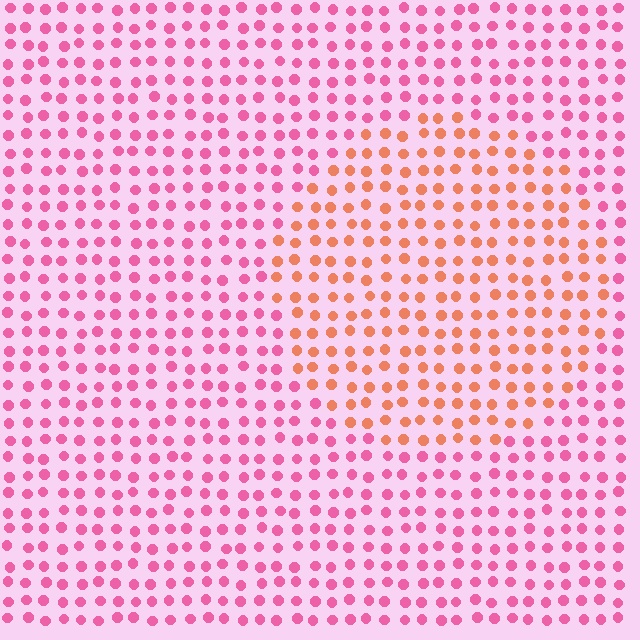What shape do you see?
I see a circle.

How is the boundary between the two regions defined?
The boundary is defined purely by a slight shift in hue (about 44 degrees). Spacing, size, and orientation are identical on both sides.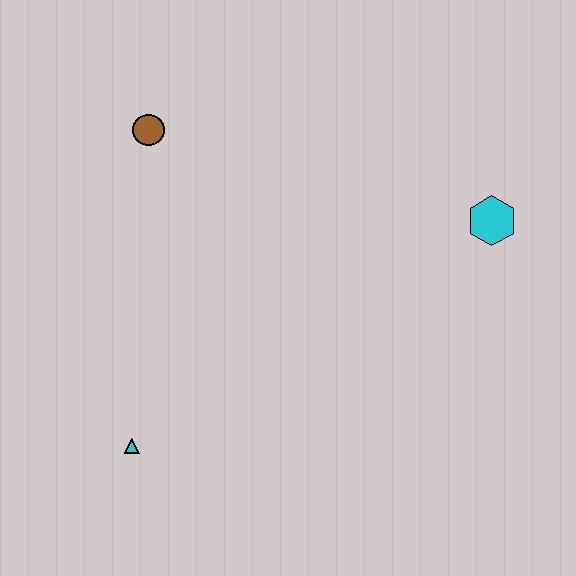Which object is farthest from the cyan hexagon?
The cyan triangle is farthest from the cyan hexagon.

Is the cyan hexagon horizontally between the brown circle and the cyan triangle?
No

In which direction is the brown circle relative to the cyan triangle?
The brown circle is above the cyan triangle.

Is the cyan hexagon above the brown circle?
No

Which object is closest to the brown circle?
The cyan triangle is closest to the brown circle.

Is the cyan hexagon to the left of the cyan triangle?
No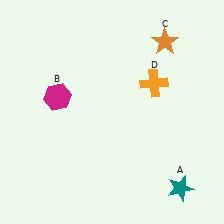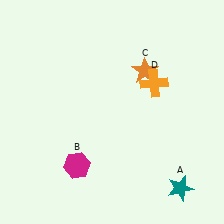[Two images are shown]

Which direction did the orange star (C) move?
The orange star (C) moved down.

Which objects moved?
The objects that moved are: the magenta hexagon (B), the orange star (C).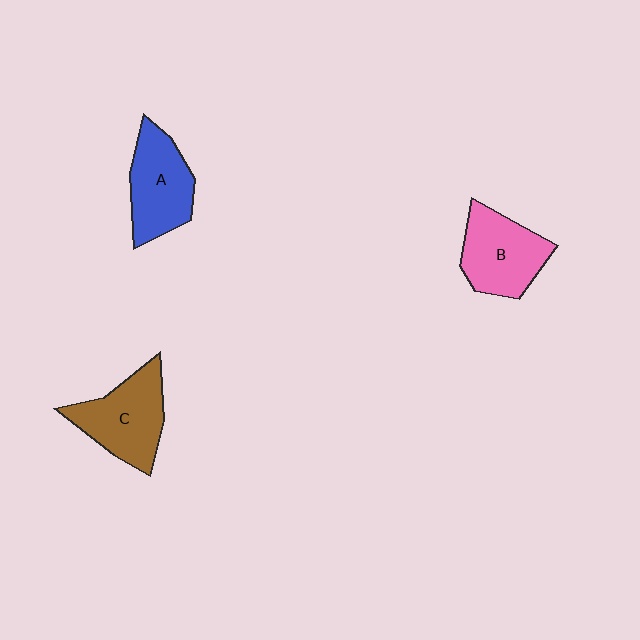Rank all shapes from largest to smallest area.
From largest to smallest: C (brown), B (pink), A (blue).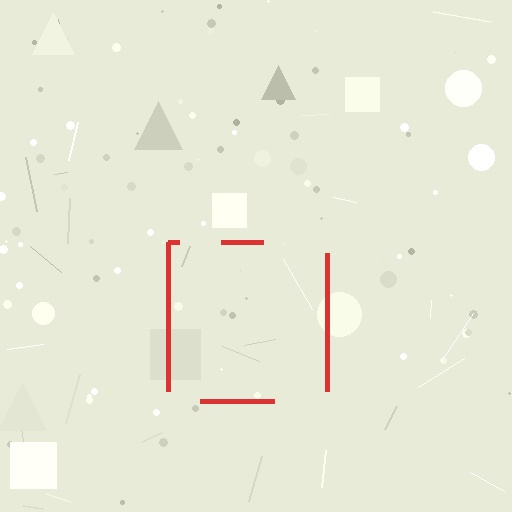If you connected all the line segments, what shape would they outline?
They would outline a square.